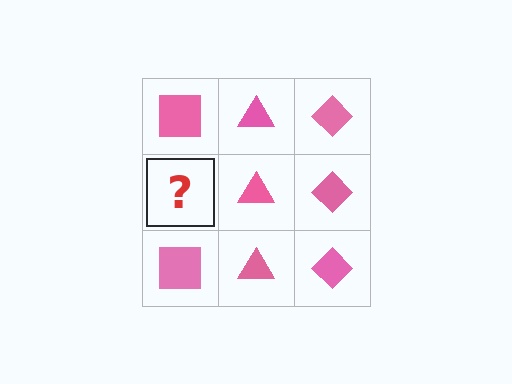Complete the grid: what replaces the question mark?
The question mark should be replaced with a pink square.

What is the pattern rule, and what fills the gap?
The rule is that each column has a consistent shape. The gap should be filled with a pink square.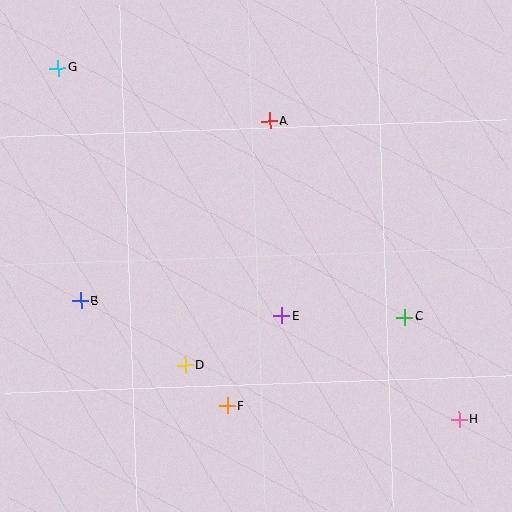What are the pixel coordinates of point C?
Point C is at (405, 317).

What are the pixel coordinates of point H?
Point H is at (459, 419).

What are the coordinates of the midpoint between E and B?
The midpoint between E and B is at (181, 308).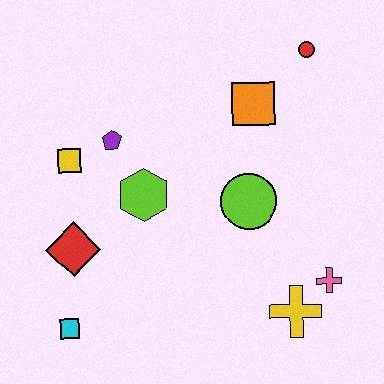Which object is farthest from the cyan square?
The red circle is farthest from the cyan square.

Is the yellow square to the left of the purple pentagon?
Yes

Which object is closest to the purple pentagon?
The yellow square is closest to the purple pentagon.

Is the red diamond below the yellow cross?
No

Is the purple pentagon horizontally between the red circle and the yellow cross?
No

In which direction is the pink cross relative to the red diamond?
The pink cross is to the right of the red diamond.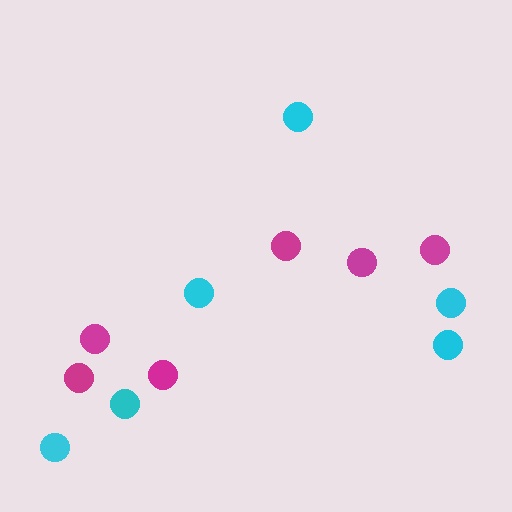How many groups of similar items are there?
There are 2 groups: one group of cyan circles (6) and one group of magenta circles (6).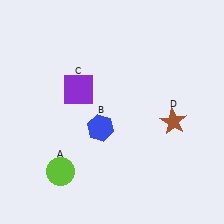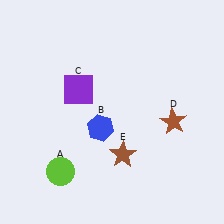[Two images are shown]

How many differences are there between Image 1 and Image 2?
There is 1 difference between the two images.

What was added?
A brown star (E) was added in Image 2.